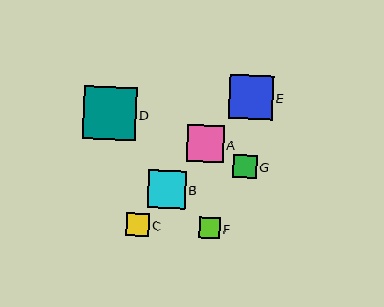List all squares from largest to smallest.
From largest to smallest: D, E, B, A, G, C, F.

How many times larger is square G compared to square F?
Square G is approximately 1.1 times the size of square F.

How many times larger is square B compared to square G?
Square B is approximately 1.6 times the size of square G.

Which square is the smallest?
Square F is the smallest with a size of approximately 21 pixels.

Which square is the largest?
Square D is the largest with a size of approximately 53 pixels.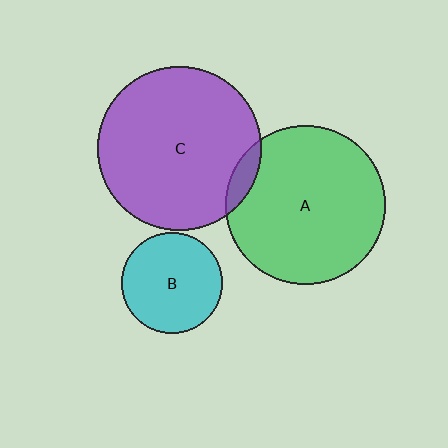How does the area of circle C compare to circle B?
Approximately 2.6 times.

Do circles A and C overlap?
Yes.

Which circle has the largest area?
Circle C (purple).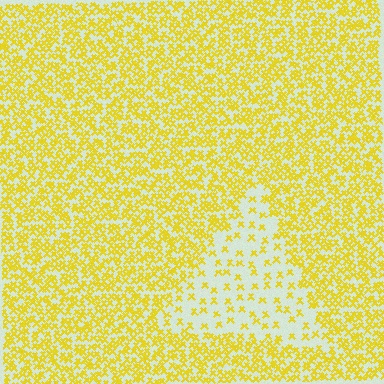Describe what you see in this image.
The image contains small yellow elements arranged at two different densities. A triangle-shaped region is visible where the elements are less densely packed than the surrounding area.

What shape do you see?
I see a triangle.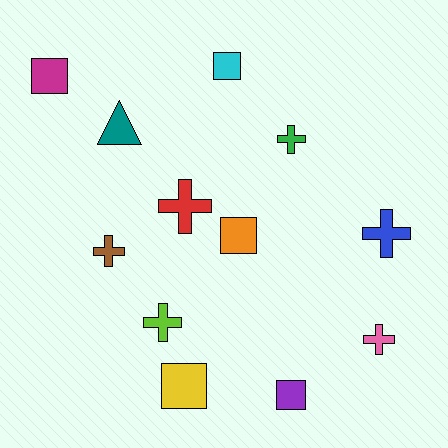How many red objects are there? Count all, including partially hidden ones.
There is 1 red object.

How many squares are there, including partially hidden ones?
There are 5 squares.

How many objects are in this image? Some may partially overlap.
There are 12 objects.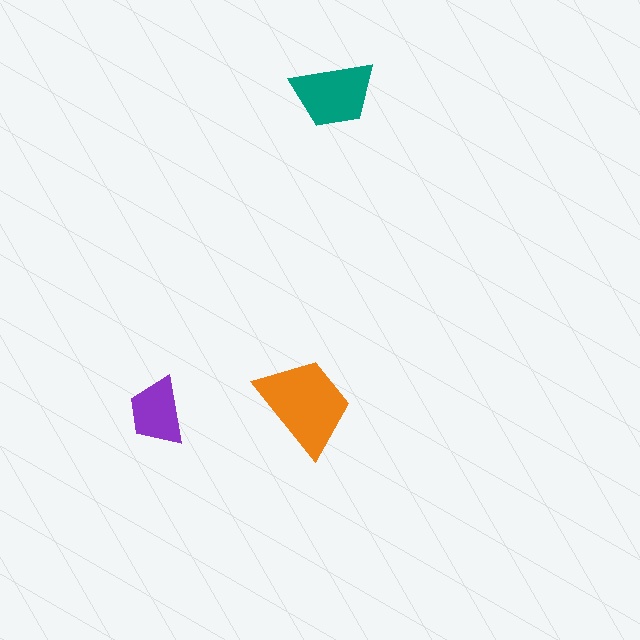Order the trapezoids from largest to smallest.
the orange one, the teal one, the purple one.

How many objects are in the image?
There are 3 objects in the image.